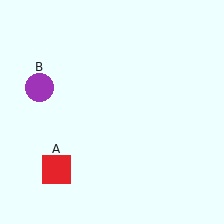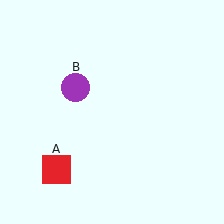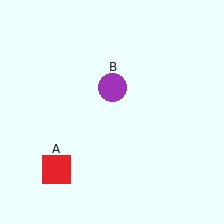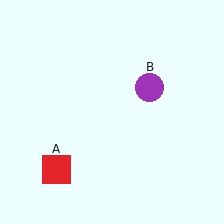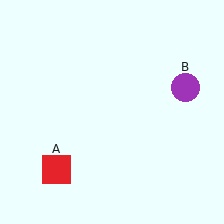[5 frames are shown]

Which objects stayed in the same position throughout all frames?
Red square (object A) remained stationary.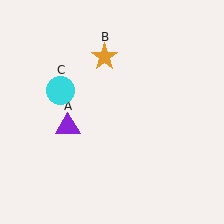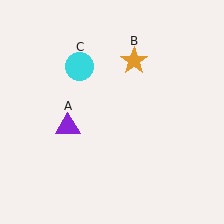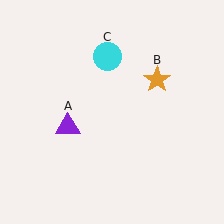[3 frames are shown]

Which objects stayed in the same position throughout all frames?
Purple triangle (object A) remained stationary.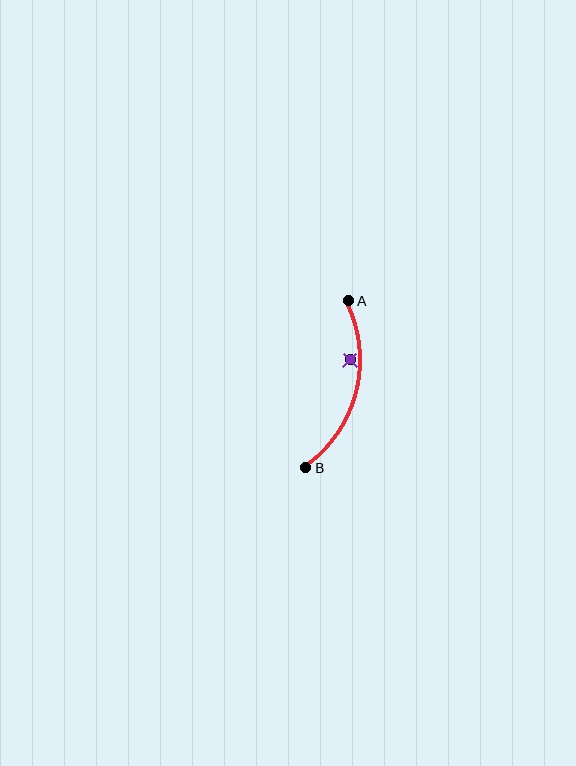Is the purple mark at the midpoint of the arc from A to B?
No — the purple mark does not lie on the arc at all. It sits slightly inside the curve.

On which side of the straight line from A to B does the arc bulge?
The arc bulges to the right of the straight line connecting A and B.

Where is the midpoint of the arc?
The arc midpoint is the point on the curve farthest from the straight line joining A and B. It sits to the right of that line.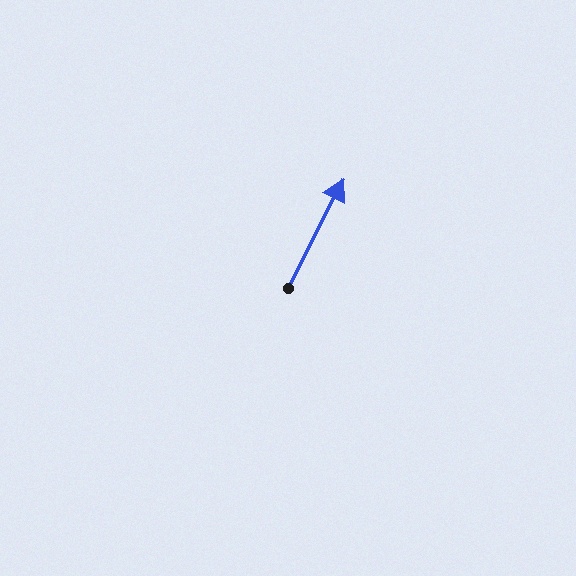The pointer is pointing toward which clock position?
Roughly 1 o'clock.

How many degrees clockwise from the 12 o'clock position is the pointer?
Approximately 27 degrees.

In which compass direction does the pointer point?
Northeast.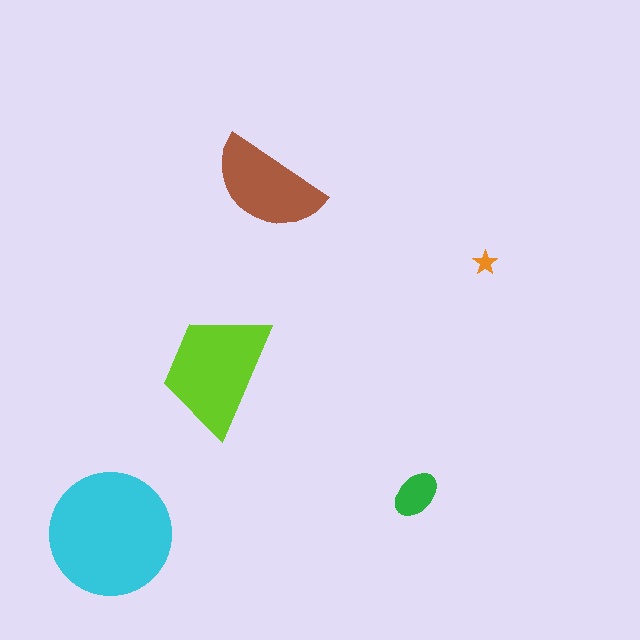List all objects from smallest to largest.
The orange star, the green ellipse, the brown semicircle, the lime trapezoid, the cyan circle.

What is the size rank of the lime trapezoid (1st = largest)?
2nd.